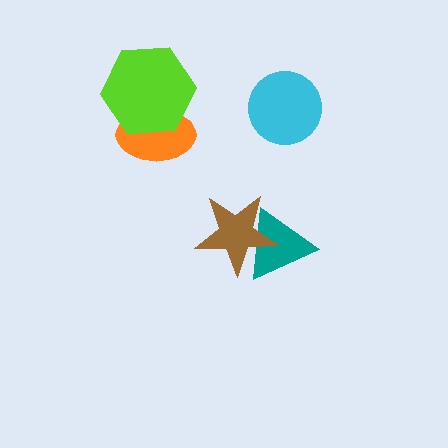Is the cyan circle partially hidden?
No, no other shape covers it.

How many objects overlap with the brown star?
1 object overlaps with the brown star.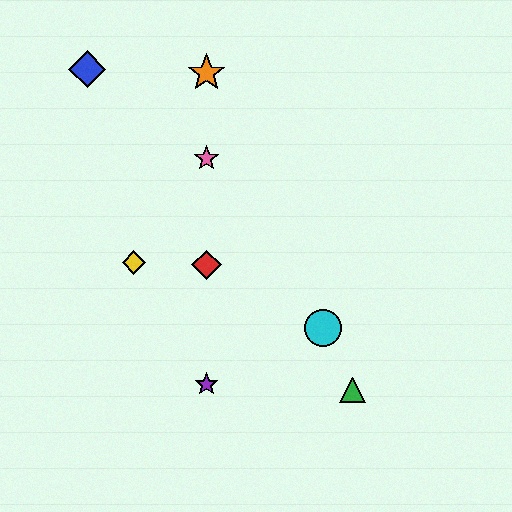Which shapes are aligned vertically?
The red diamond, the purple star, the orange star, the pink star are aligned vertically.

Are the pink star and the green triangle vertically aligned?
No, the pink star is at x≈207 and the green triangle is at x≈353.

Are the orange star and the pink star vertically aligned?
Yes, both are at x≈207.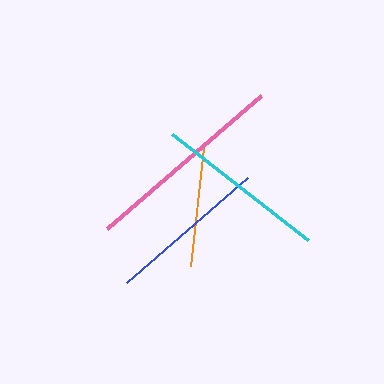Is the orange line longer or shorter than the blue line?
The blue line is longer than the orange line.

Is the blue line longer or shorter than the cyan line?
The cyan line is longer than the blue line.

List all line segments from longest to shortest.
From longest to shortest: pink, cyan, blue, orange.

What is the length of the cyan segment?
The cyan segment is approximately 172 pixels long.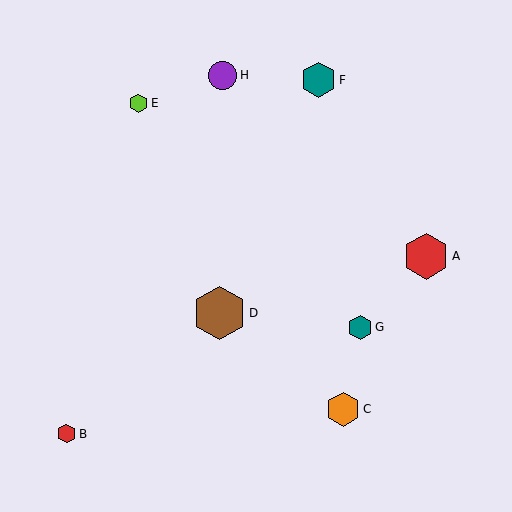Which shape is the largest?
The brown hexagon (labeled D) is the largest.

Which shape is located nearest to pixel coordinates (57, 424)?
The red hexagon (labeled B) at (67, 434) is nearest to that location.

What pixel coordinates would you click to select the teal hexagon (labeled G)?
Click at (360, 327) to select the teal hexagon G.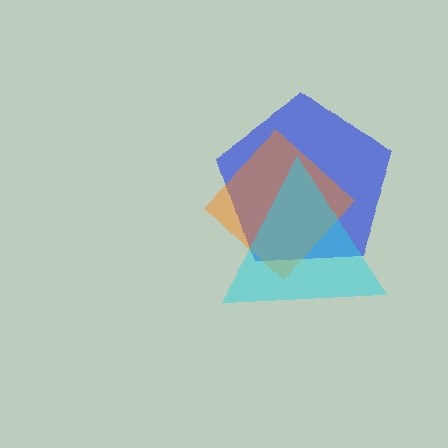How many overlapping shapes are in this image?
There are 3 overlapping shapes in the image.